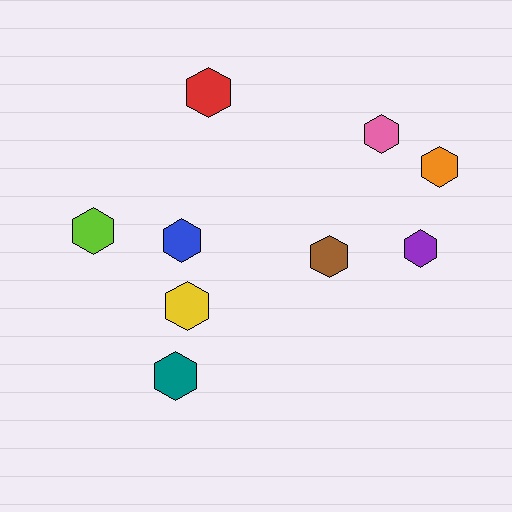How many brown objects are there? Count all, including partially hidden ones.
There is 1 brown object.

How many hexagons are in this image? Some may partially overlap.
There are 9 hexagons.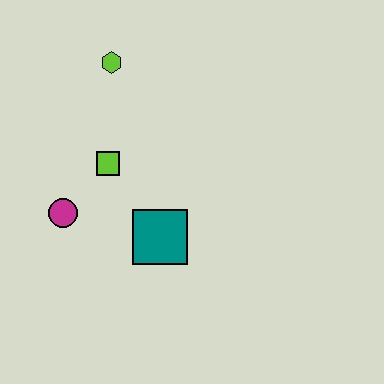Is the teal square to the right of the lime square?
Yes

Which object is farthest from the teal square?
The lime hexagon is farthest from the teal square.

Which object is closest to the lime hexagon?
The lime square is closest to the lime hexagon.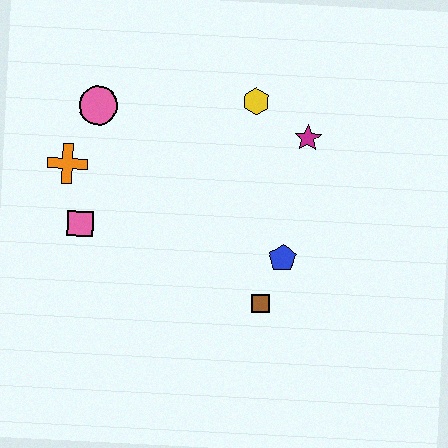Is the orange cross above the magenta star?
No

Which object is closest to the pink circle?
The orange cross is closest to the pink circle.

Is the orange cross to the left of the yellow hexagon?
Yes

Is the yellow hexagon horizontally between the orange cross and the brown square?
Yes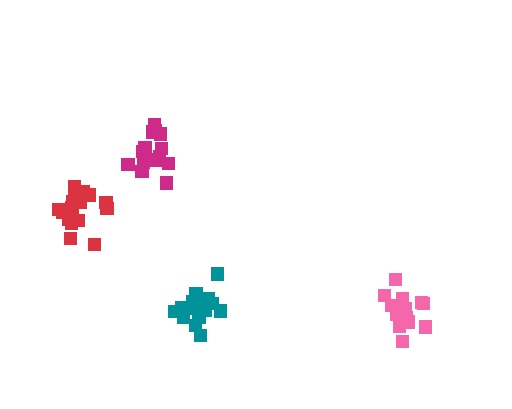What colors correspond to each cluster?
The clusters are colored: teal, magenta, red, pink.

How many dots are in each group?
Group 1: 16 dots, Group 2: 15 dots, Group 3: 16 dots, Group 4: 13 dots (60 total).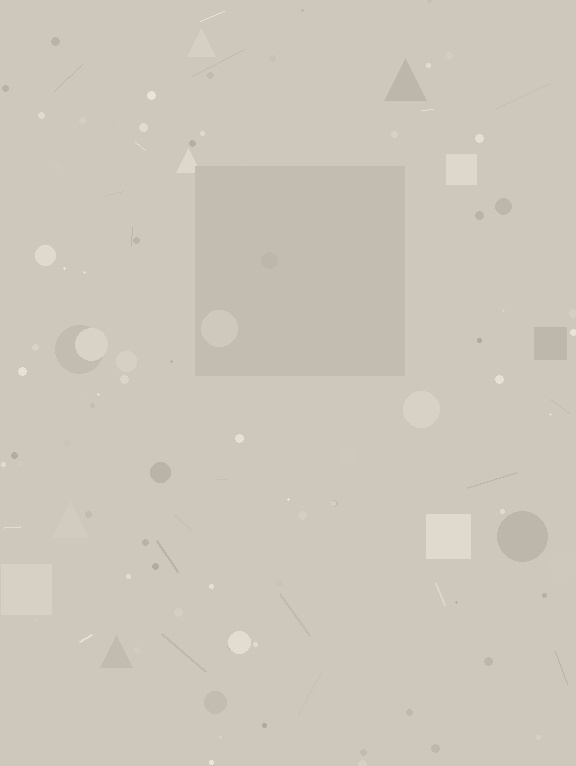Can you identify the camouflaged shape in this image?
The camouflaged shape is a square.